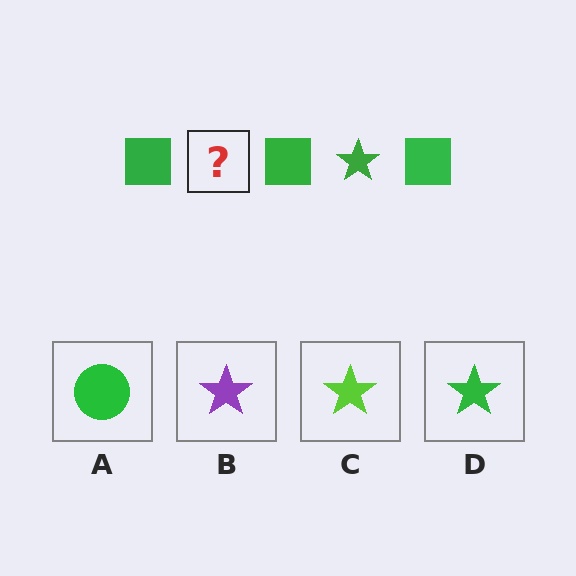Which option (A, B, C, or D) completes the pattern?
D.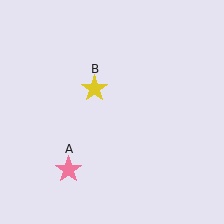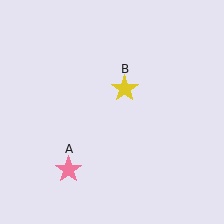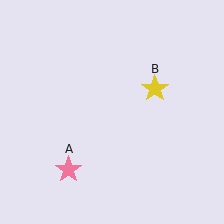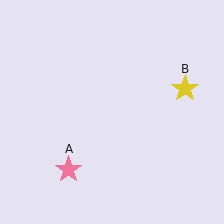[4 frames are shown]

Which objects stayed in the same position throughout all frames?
Pink star (object A) remained stationary.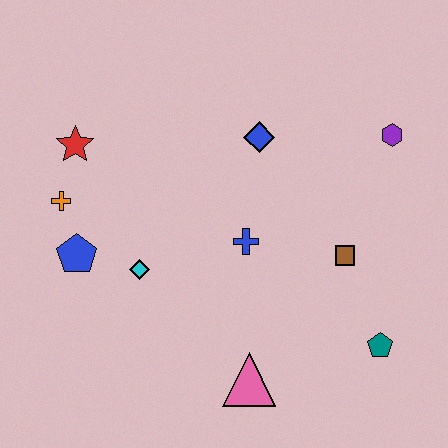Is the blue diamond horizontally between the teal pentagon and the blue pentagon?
Yes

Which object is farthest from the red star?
The teal pentagon is farthest from the red star.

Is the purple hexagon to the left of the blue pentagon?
No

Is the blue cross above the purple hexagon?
No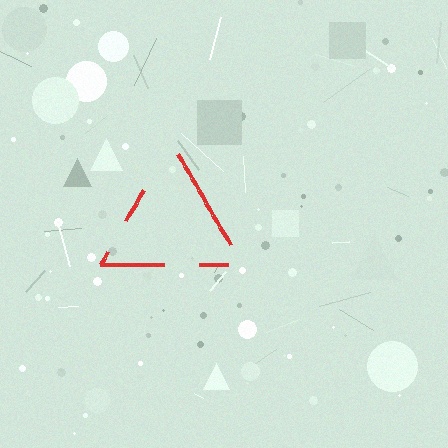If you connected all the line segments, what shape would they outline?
They would outline a triangle.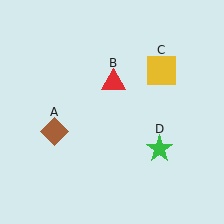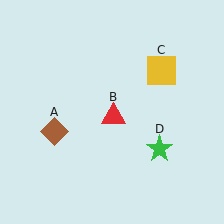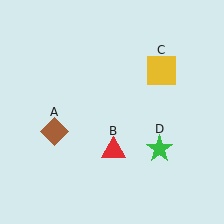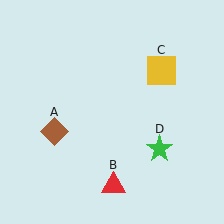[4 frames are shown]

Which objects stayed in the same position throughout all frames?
Brown diamond (object A) and yellow square (object C) and green star (object D) remained stationary.